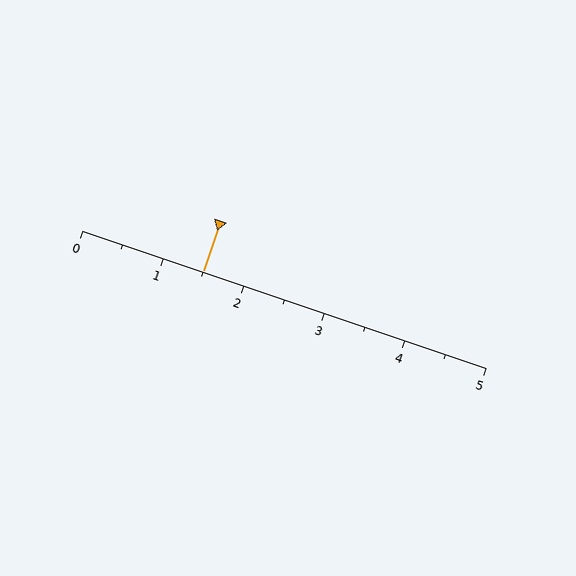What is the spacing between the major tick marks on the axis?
The major ticks are spaced 1 apart.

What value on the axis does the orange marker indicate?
The marker indicates approximately 1.5.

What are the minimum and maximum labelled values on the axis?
The axis runs from 0 to 5.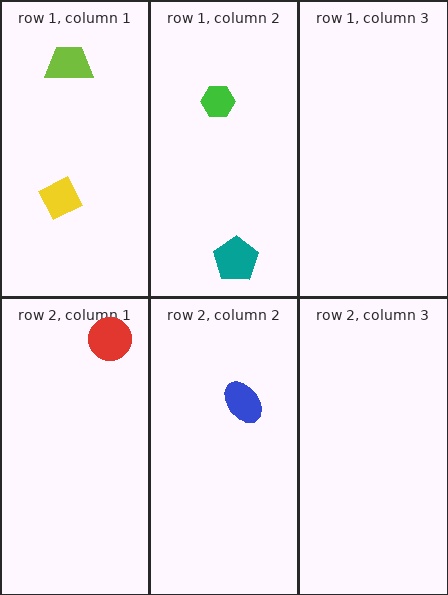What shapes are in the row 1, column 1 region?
The lime trapezoid, the yellow diamond.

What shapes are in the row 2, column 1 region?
The red circle.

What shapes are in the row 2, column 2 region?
The blue ellipse.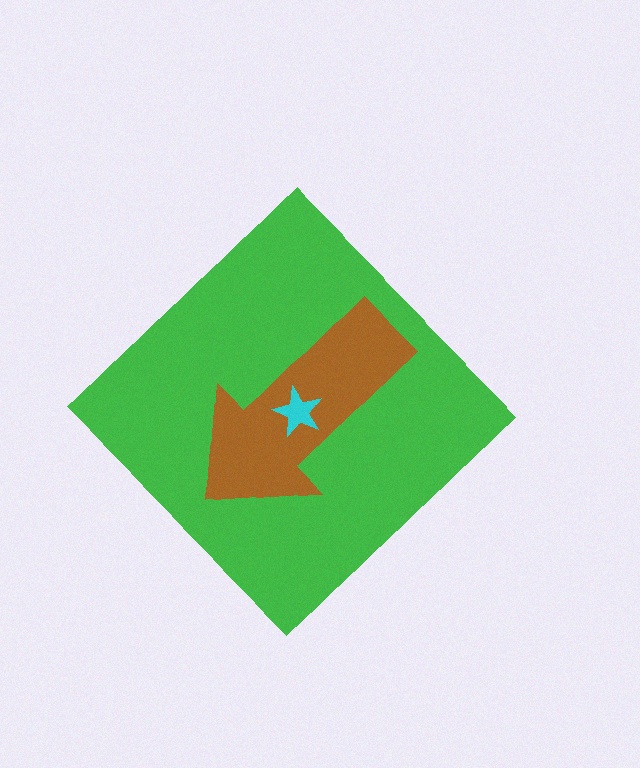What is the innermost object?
The cyan star.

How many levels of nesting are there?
3.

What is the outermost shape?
The green diamond.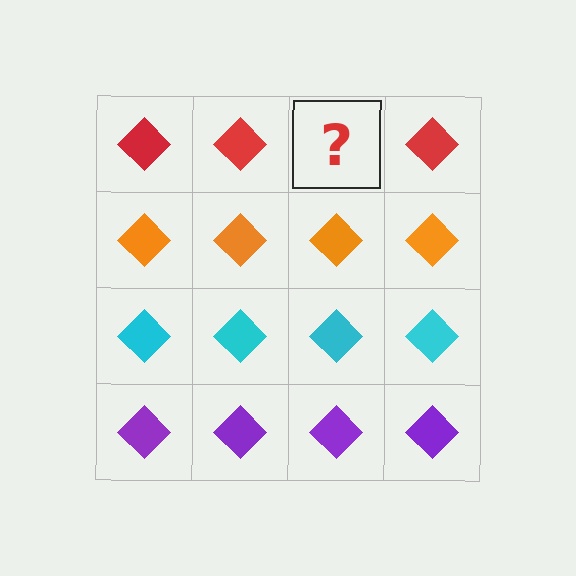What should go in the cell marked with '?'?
The missing cell should contain a red diamond.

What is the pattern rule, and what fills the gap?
The rule is that each row has a consistent color. The gap should be filled with a red diamond.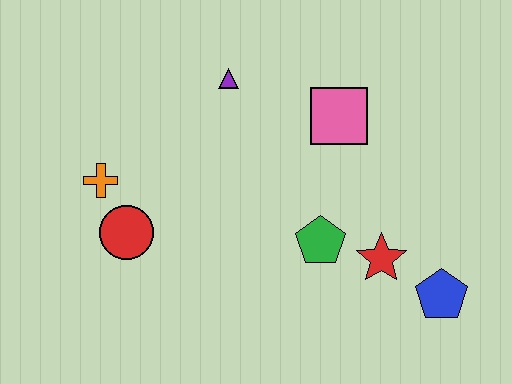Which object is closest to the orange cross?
The red circle is closest to the orange cross.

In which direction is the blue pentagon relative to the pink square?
The blue pentagon is below the pink square.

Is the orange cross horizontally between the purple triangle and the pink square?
No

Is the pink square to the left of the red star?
Yes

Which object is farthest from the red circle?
The blue pentagon is farthest from the red circle.